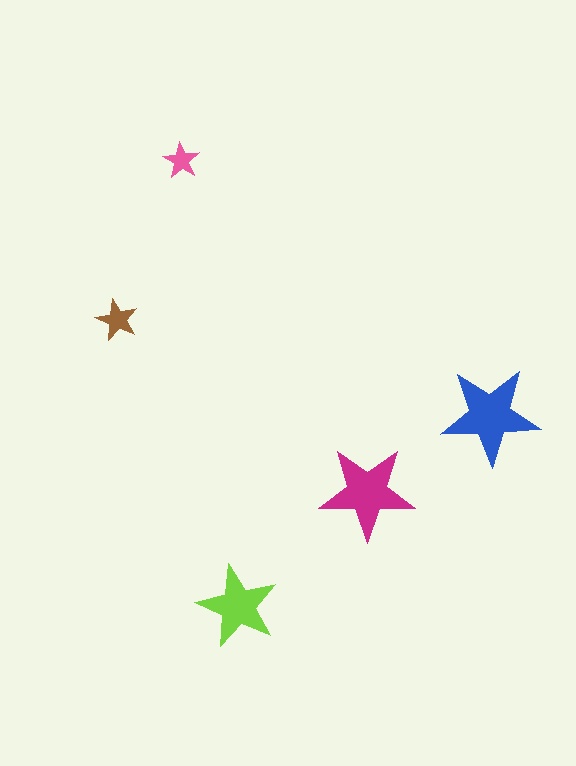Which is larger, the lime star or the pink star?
The lime one.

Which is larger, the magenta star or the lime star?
The magenta one.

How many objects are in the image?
There are 5 objects in the image.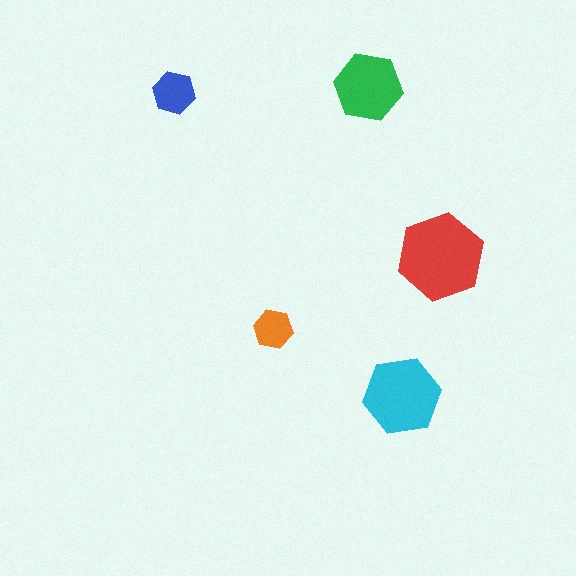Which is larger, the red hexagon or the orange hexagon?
The red one.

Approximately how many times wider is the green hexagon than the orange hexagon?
About 1.5 times wider.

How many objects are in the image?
There are 5 objects in the image.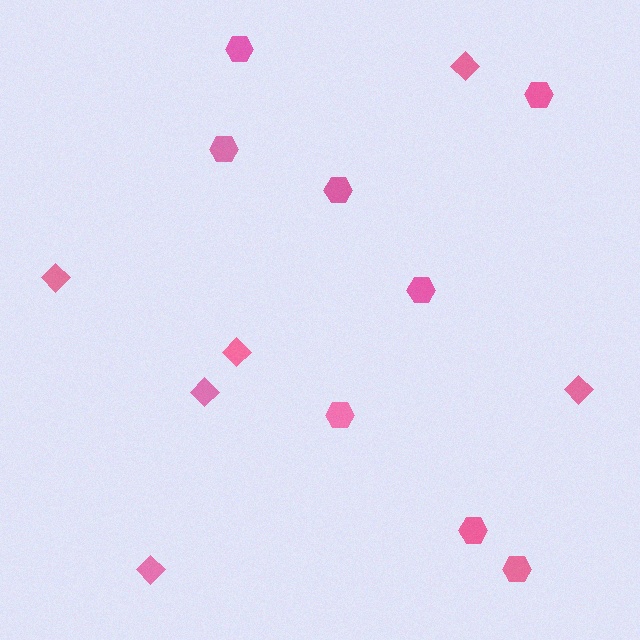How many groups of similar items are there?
There are 2 groups: one group of diamonds (6) and one group of hexagons (8).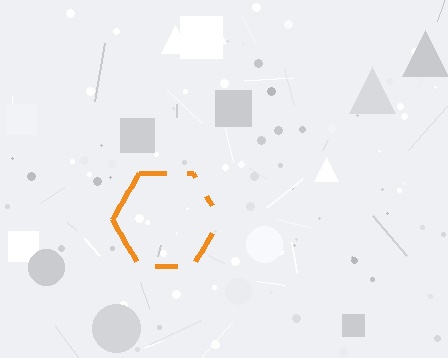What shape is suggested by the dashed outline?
The dashed outline suggests a hexagon.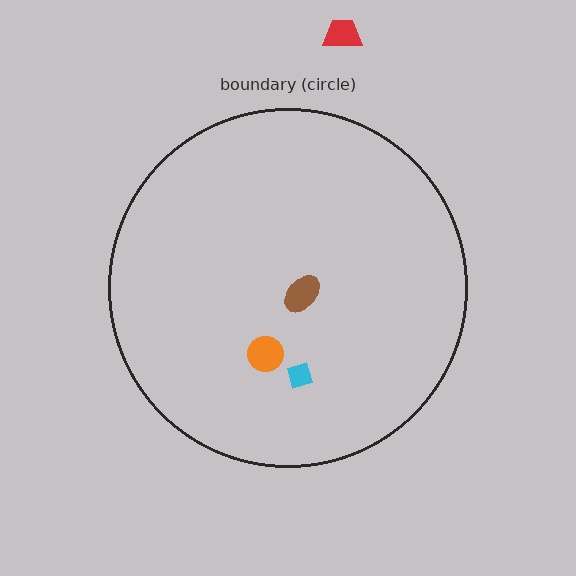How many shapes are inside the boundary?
3 inside, 1 outside.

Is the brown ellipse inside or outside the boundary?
Inside.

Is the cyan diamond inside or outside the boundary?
Inside.